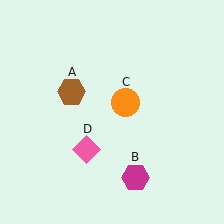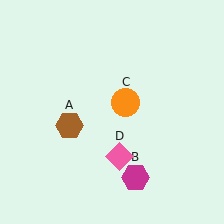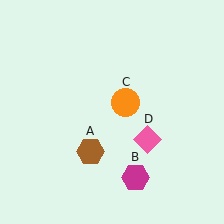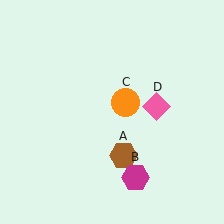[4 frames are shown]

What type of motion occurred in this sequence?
The brown hexagon (object A), pink diamond (object D) rotated counterclockwise around the center of the scene.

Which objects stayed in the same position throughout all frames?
Magenta hexagon (object B) and orange circle (object C) remained stationary.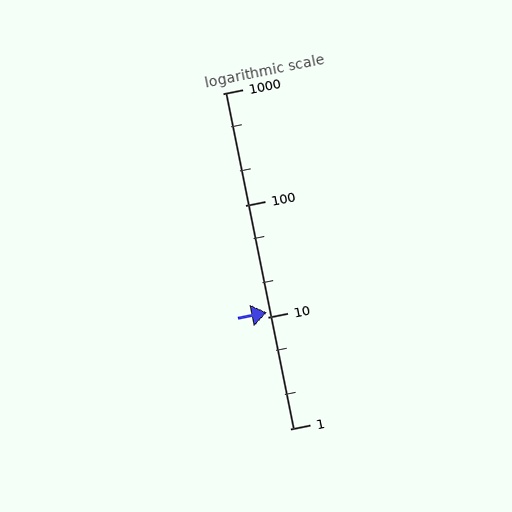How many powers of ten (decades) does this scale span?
The scale spans 3 decades, from 1 to 1000.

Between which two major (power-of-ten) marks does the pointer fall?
The pointer is between 10 and 100.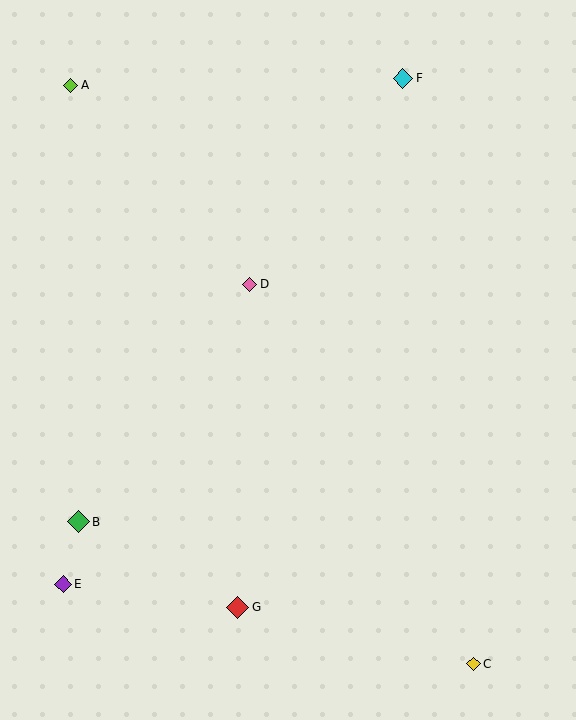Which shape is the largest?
The green diamond (labeled B) is the largest.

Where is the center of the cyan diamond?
The center of the cyan diamond is at (403, 78).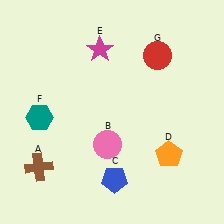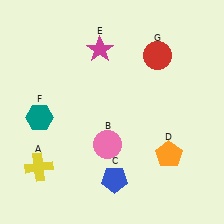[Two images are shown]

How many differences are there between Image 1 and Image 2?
There is 1 difference between the two images.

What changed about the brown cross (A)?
In Image 1, A is brown. In Image 2, it changed to yellow.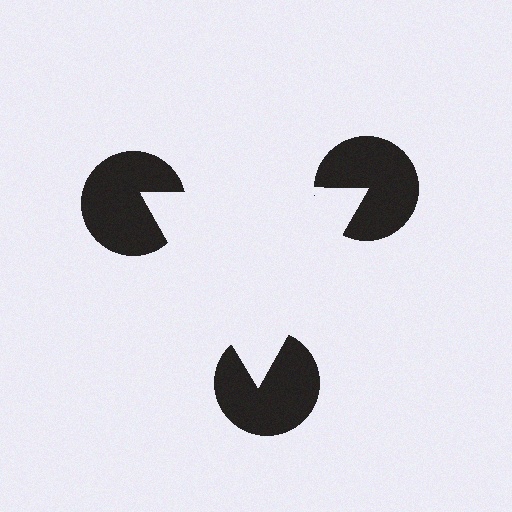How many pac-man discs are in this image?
There are 3 — one at each vertex of the illusory triangle.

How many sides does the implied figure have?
3 sides.